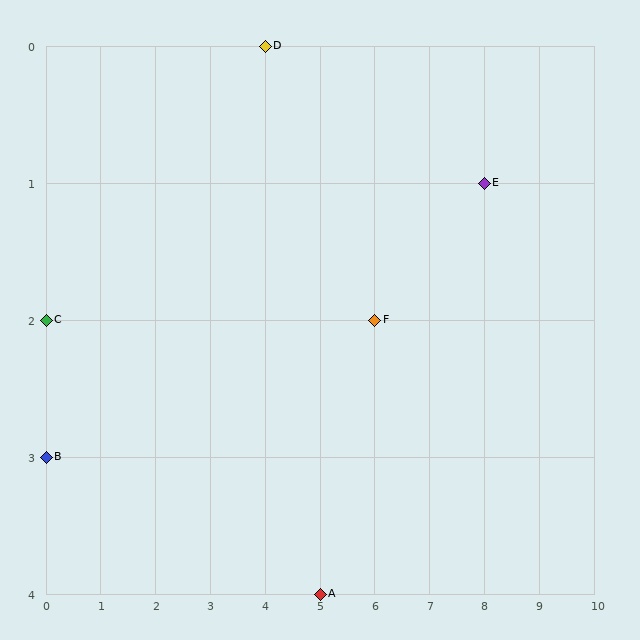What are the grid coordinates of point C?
Point C is at grid coordinates (0, 2).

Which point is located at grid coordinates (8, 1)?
Point E is at (8, 1).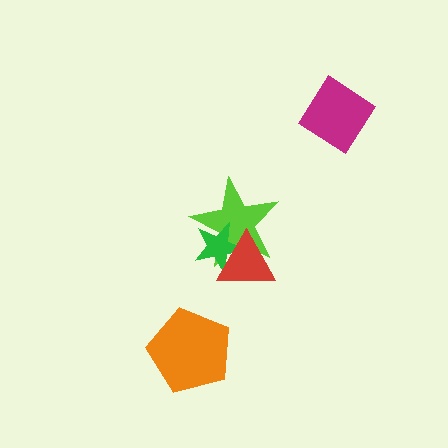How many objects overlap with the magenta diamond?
0 objects overlap with the magenta diamond.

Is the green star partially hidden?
Yes, it is partially covered by another shape.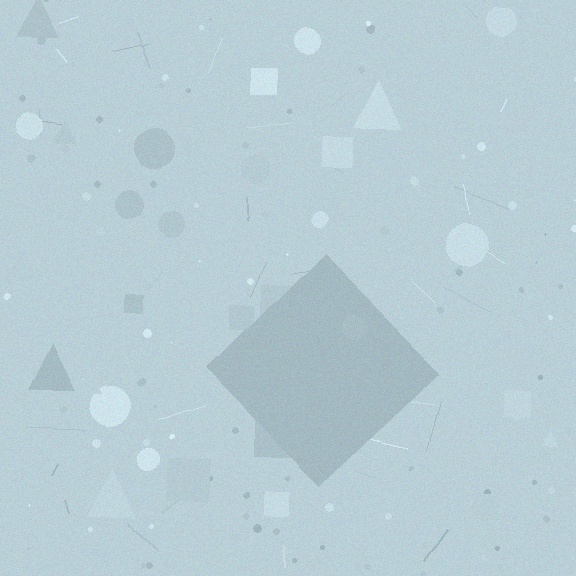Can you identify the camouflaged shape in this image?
The camouflaged shape is a diamond.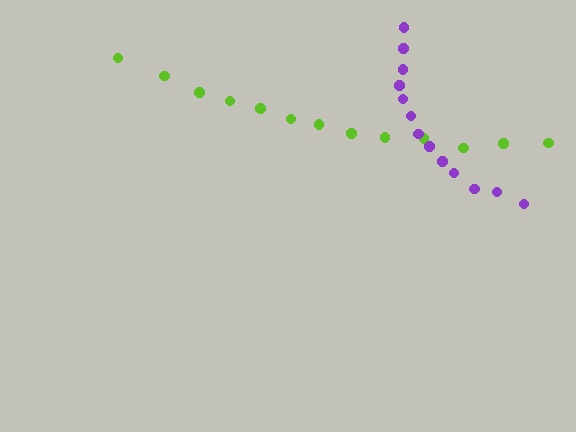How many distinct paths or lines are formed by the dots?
There are 2 distinct paths.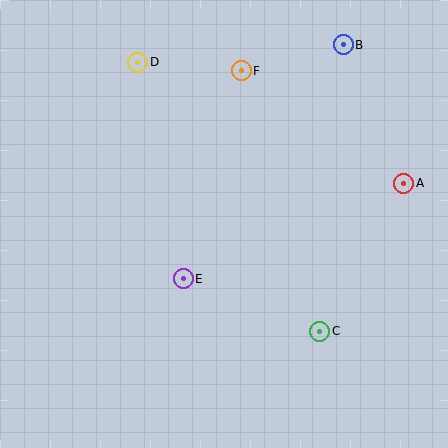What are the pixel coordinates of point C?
Point C is at (320, 331).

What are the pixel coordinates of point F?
Point F is at (241, 71).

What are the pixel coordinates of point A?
Point A is at (404, 183).